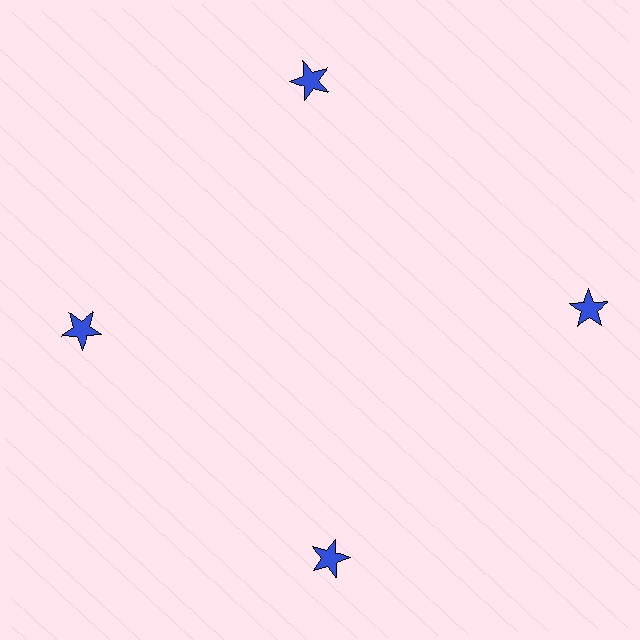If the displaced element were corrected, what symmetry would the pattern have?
It would have 4-fold rotational symmetry — the pattern would map onto itself every 90 degrees.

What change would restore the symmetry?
The symmetry would be restored by moving it inward, back onto the ring so that all 4 stars sit at equal angles and equal distance from the center.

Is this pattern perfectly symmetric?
No. The 4 blue stars are arranged in a ring, but one element near the 3 o'clock position is pushed outward from the center, breaking the 4-fold rotational symmetry.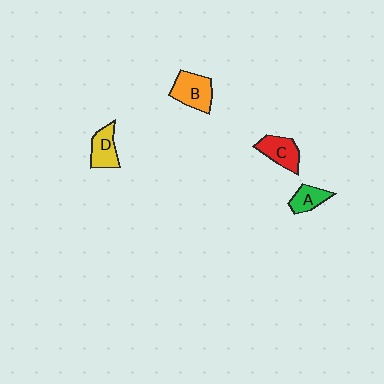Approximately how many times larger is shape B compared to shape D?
Approximately 1.2 times.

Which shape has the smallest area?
Shape A (green).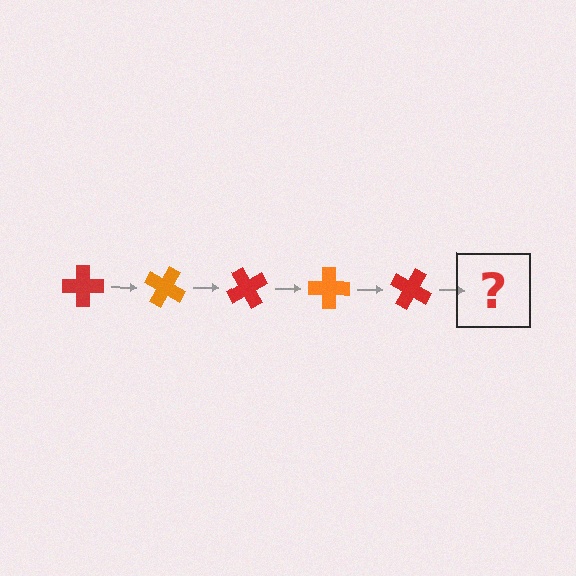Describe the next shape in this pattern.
It should be an orange cross, rotated 150 degrees from the start.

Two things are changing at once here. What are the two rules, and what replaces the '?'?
The two rules are that it rotates 30 degrees each step and the color cycles through red and orange. The '?' should be an orange cross, rotated 150 degrees from the start.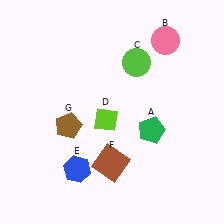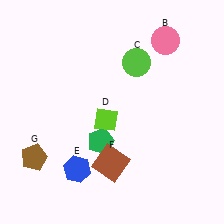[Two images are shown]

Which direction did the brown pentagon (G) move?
The brown pentagon (G) moved left.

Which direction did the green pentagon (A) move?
The green pentagon (A) moved left.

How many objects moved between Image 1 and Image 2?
2 objects moved between the two images.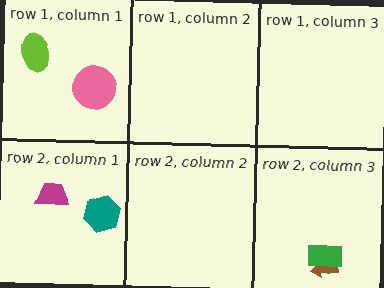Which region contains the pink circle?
The row 1, column 1 region.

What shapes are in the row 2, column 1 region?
The teal hexagon, the magenta trapezoid.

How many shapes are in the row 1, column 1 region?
2.